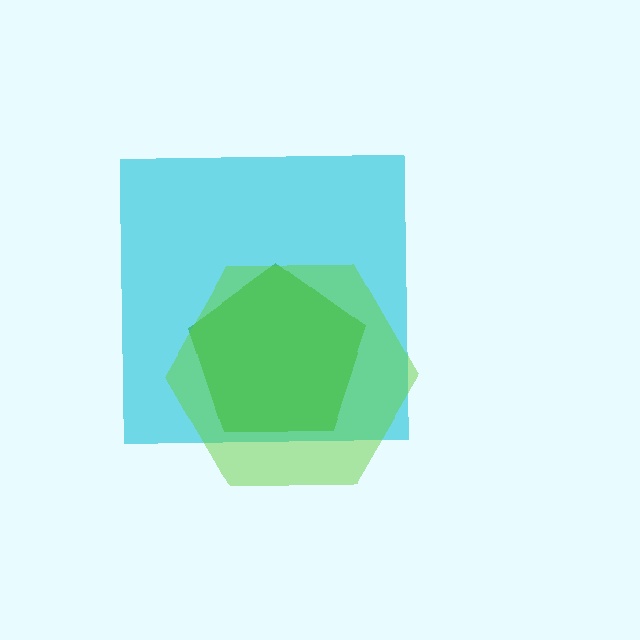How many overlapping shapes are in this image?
There are 3 overlapping shapes in the image.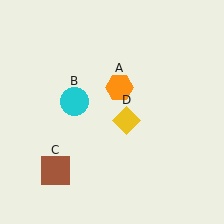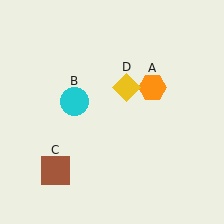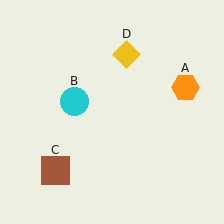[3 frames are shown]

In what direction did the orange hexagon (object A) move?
The orange hexagon (object A) moved right.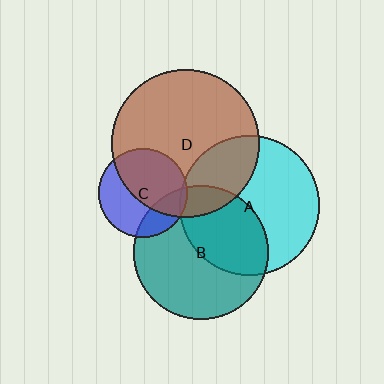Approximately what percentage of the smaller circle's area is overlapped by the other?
Approximately 5%.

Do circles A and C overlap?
Yes.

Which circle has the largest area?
Circle D (brown).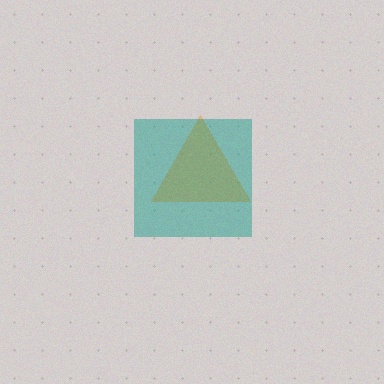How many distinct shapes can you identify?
There are 2 distinct shapes: an orange triangle, a teal square.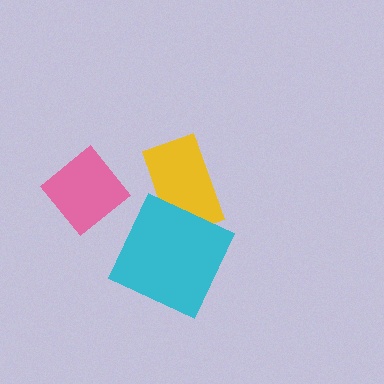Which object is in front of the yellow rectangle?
The cyan square is in front of the yellow rectangle.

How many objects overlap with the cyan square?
1 object overlaps with the cyan square.